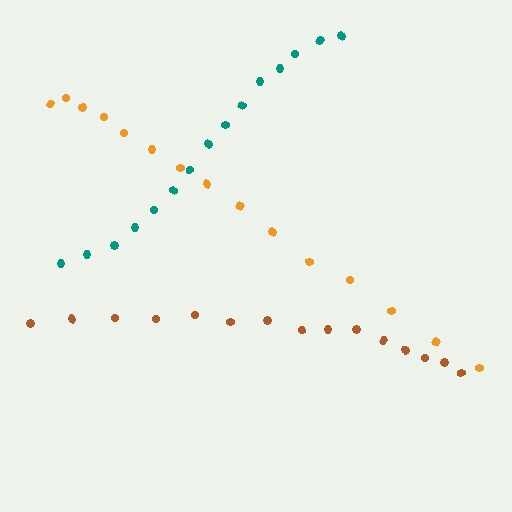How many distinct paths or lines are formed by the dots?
There are 3 distinct paths.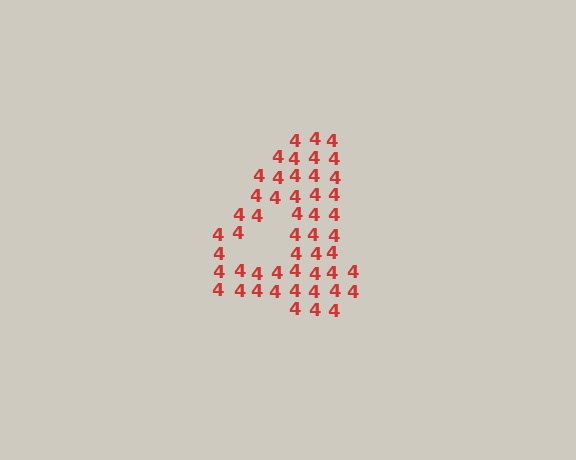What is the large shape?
The large shape is the digit 4.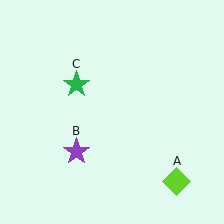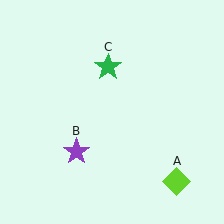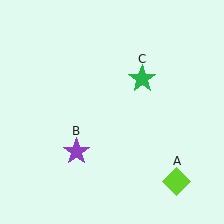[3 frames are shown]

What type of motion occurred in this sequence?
The green star (object C) rotated clockwise around the center of the scene.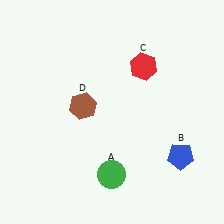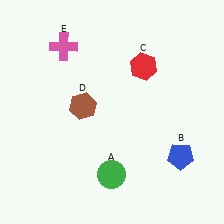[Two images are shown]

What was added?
A pink cross (E) was added in Image 2.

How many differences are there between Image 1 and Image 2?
There is 1 difference between the two images.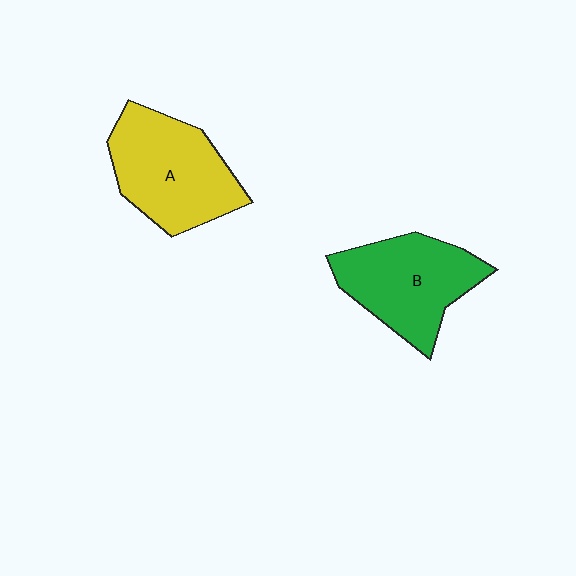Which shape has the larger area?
Shape A (yellow).